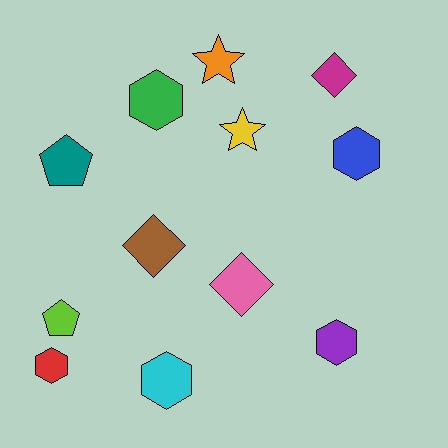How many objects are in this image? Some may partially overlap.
There are 12 objects.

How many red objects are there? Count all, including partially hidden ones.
There is 1 red object.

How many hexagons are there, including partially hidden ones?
There are 5 hexagons.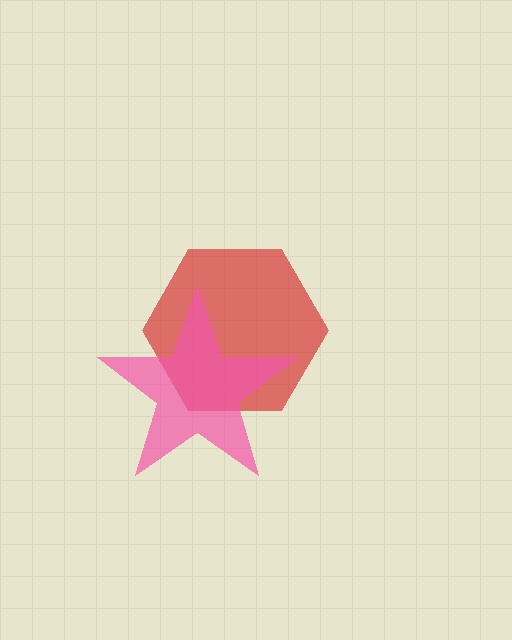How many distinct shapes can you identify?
There are 2 distinct shapes: a red hexagon, a pink star.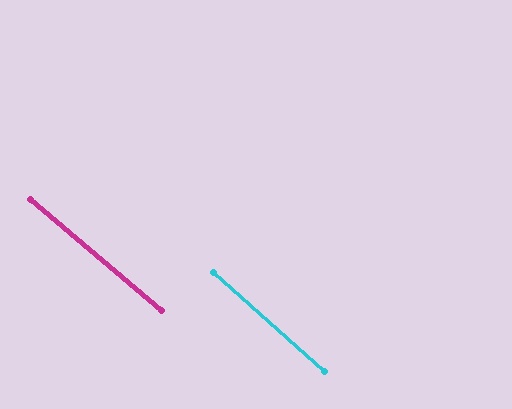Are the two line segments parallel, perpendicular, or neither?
Parallel — their directions differ by only 1.6°.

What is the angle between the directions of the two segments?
Approximately 2 degrees.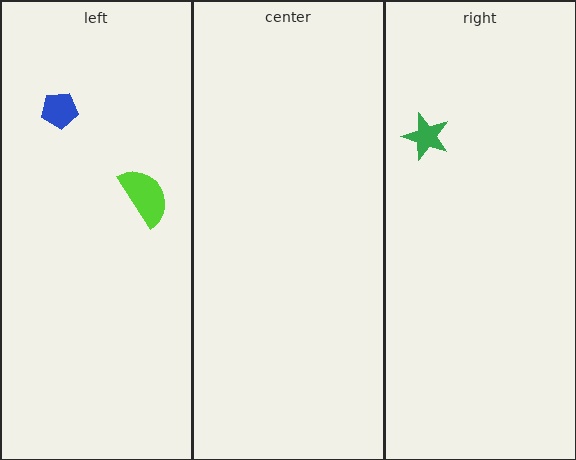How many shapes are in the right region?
1.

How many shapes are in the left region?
2.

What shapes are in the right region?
The green star.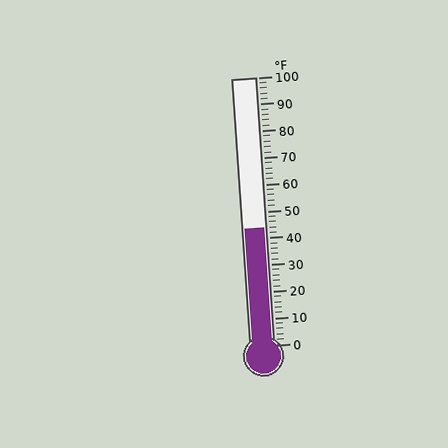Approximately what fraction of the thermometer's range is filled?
The thermometer is filled to approximately 45% of its range.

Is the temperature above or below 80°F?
The temperature is below 80°F.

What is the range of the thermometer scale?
The thermometer scale ranges from 0°F to 100°F.